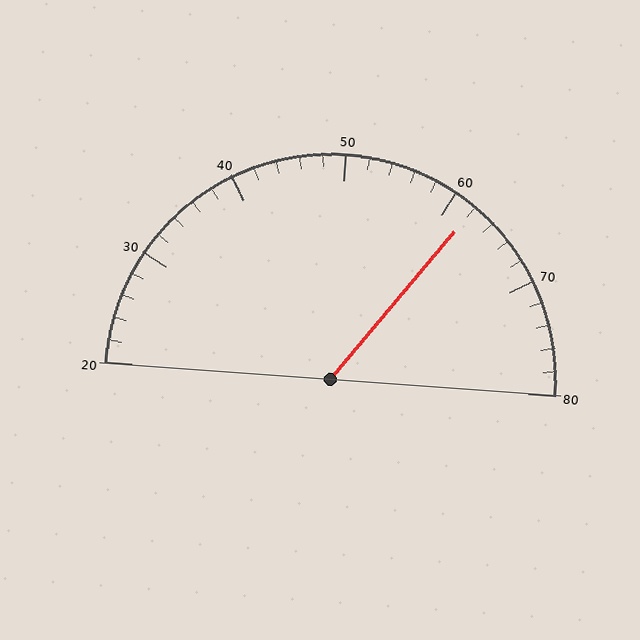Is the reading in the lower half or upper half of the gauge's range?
The reading is in the upper half of the range (20 to 80).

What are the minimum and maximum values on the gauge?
The gauge ranges from 20 to 80.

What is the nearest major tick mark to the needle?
The nearest major tick mark is 60.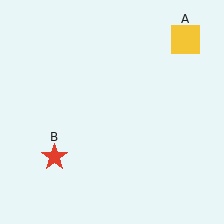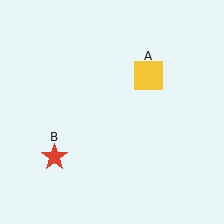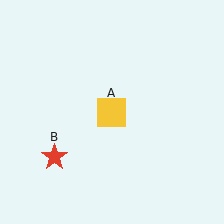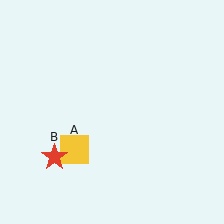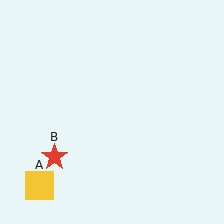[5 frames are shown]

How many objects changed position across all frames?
1 object changed position: yellow square (object A).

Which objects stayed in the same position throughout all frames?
Red star (object B) remained stationary.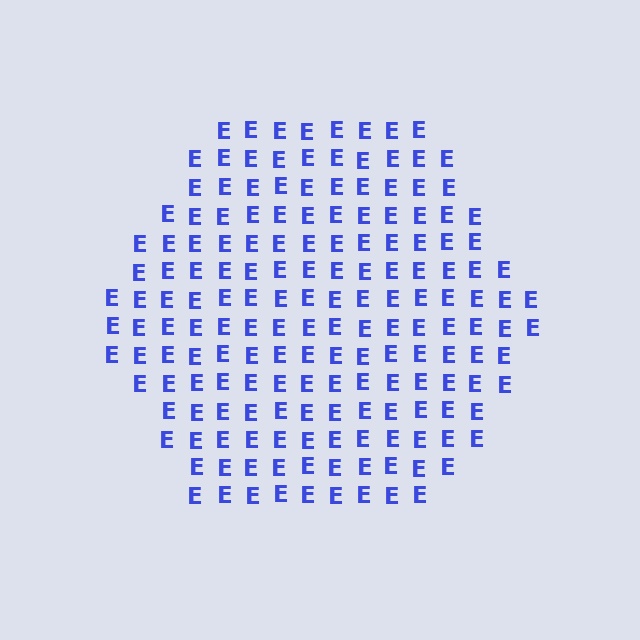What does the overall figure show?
The overall figure shows a hexagon.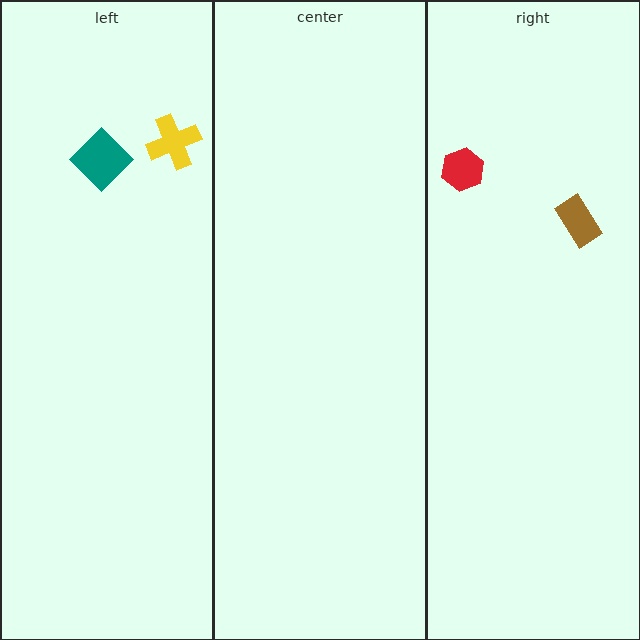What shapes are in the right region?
The brown rectangle, the red hexagon.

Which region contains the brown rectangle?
The right region.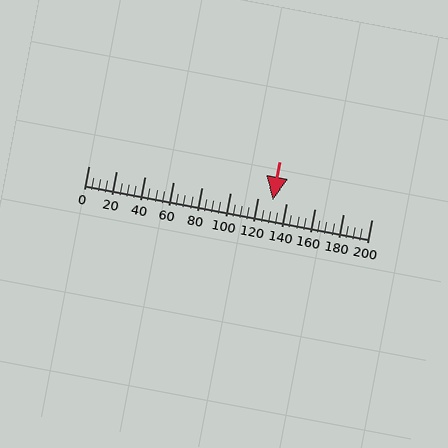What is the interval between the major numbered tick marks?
The major tick marks are spaced 20 units apart.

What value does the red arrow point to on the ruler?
The red arrow points to approximately 130.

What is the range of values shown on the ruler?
The ruler shows values from 0 to 200.